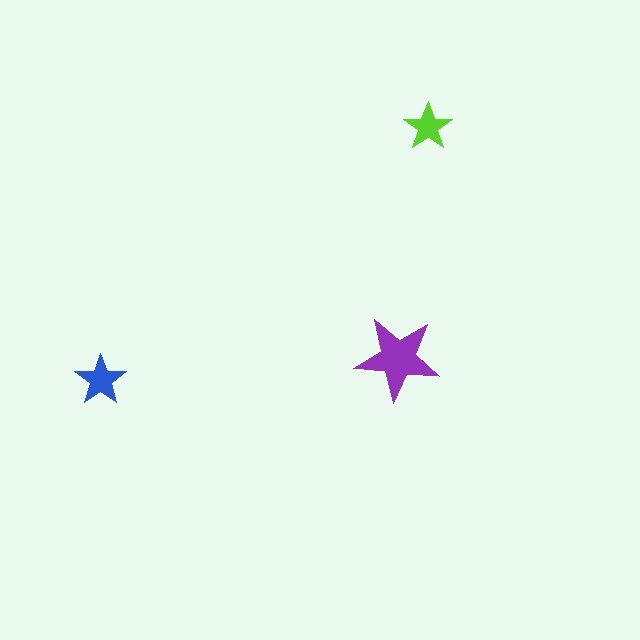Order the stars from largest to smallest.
the purple one, the blue one, the lime one.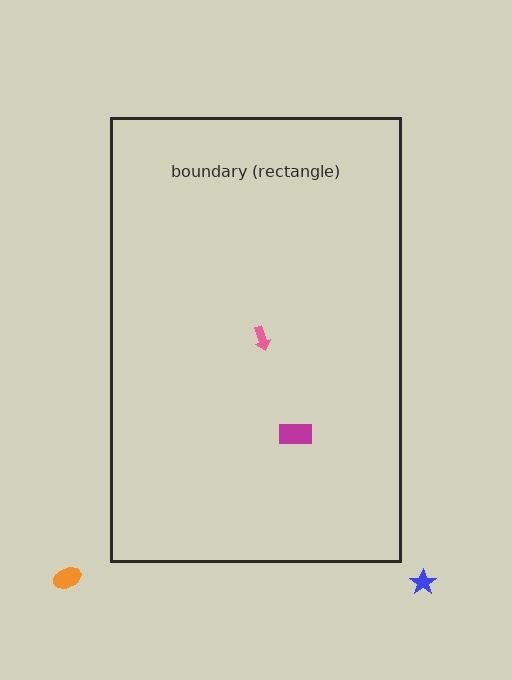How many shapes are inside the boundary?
2 inside, 2 outside.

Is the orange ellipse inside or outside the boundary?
Outside.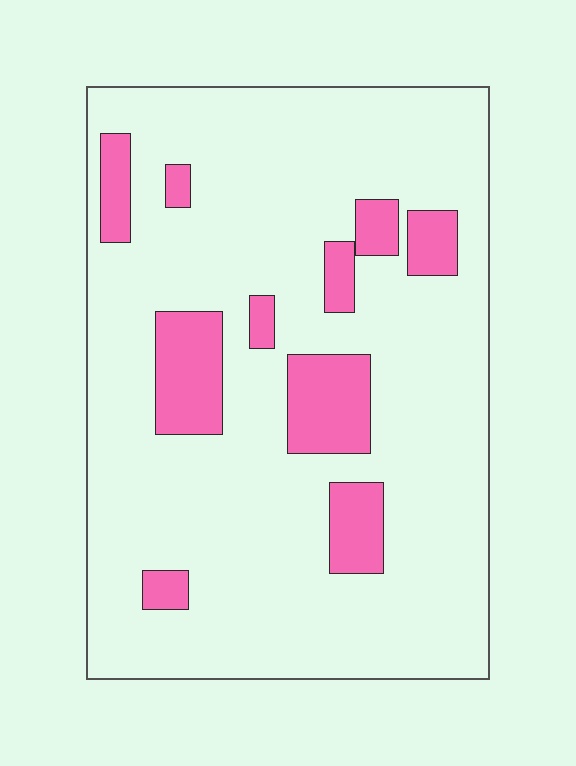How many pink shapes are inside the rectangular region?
10.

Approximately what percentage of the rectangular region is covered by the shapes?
Approximately 15%.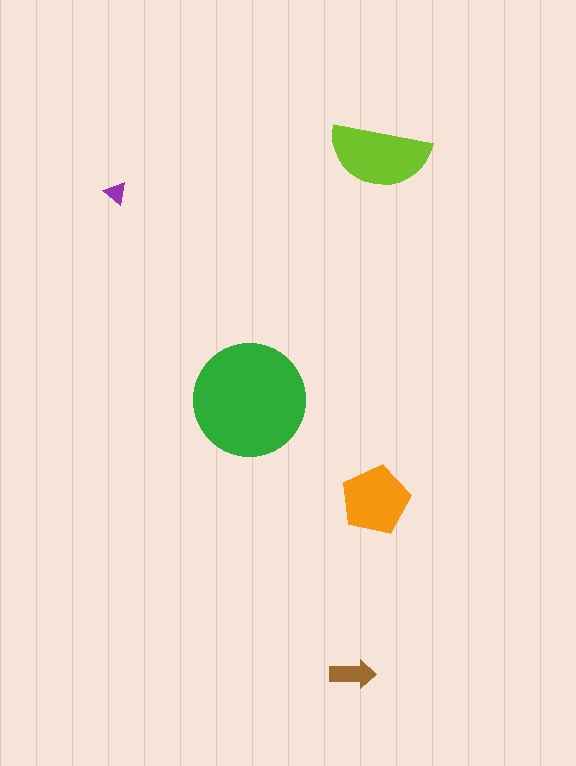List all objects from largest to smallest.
The green circle, the lime semicircle, the orange pentagon, the brown arrow, the purple triangle.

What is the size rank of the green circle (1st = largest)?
1st.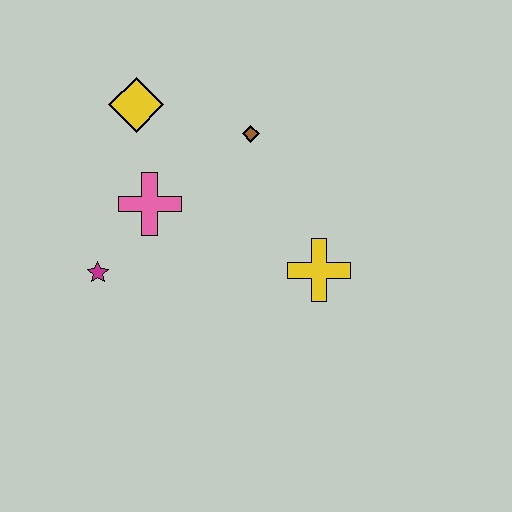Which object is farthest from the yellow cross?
The yellow diamond is farthest from the yellow cross.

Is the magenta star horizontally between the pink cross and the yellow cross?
No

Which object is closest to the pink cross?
The magenta star is closest to the pink cross.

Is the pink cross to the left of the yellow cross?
Yes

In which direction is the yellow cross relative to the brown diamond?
The yellow cross is below the brown diamond.